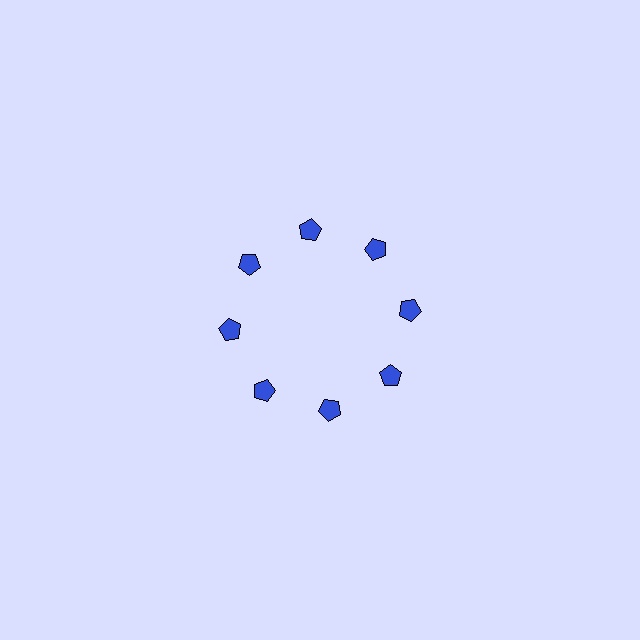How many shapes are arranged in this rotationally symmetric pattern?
There are 8 shapes, arranged in 8 groups of 1.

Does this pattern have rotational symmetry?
Yes, this pattern has 8-fold rotational symmetry. It looks the same after rotating 45 degrees around the center.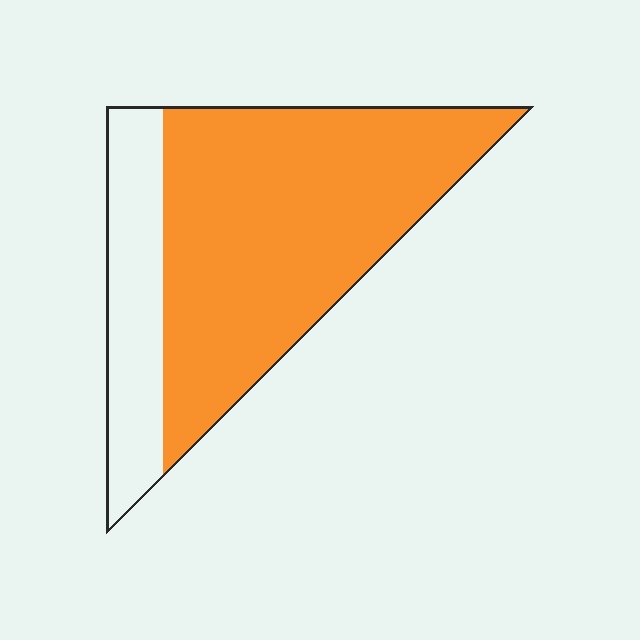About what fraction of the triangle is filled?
About three quarters (3/4).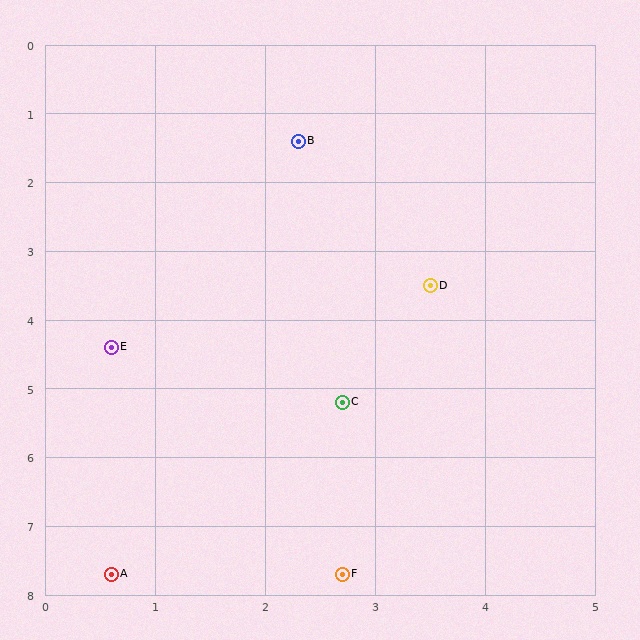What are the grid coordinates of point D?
Point D is at approximately (3.5, 3.5).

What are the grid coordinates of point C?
Point C is at approximately (2.7, 5.2).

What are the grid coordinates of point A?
Point A is at approximately (0.6, 7.7).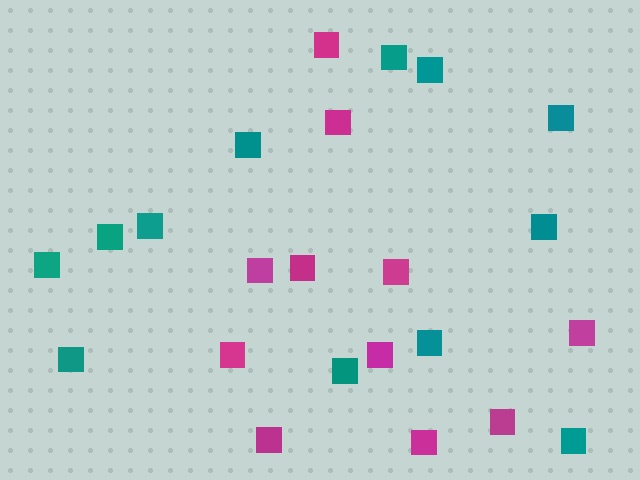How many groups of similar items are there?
There are 2 groups: one group of magenta squares (11) and one group of teal squares (12).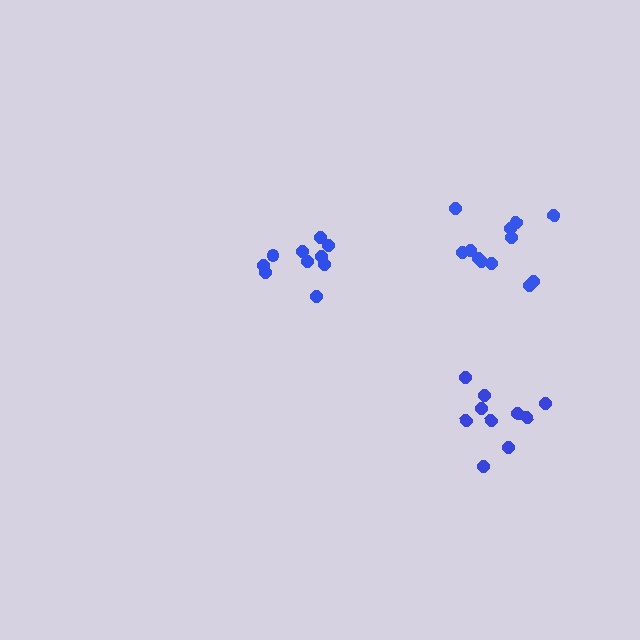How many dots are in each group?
Group 1: 10 dots, Group 2: 10 dots, Group 3: 12 dots (32 total).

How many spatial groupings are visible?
There are 3 spatial groupings.